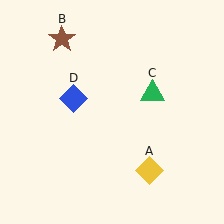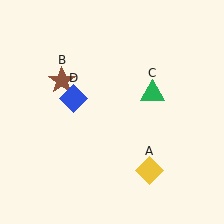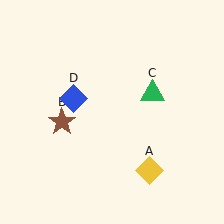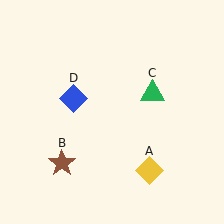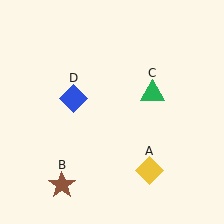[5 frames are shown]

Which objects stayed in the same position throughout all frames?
Yellow diamond (object A) and green triangle (object C) and blue diamond (object D) remained stationary.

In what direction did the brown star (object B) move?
The brown star (object B) moved down.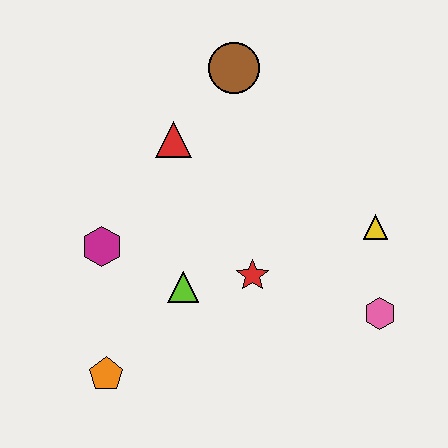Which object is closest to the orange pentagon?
The lime triangle is closest to the orange pentagon.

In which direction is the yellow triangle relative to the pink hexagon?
The yellow triangle is above the pink hexagon.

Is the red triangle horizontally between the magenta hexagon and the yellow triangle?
Yes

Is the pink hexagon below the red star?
Yes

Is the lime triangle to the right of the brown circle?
No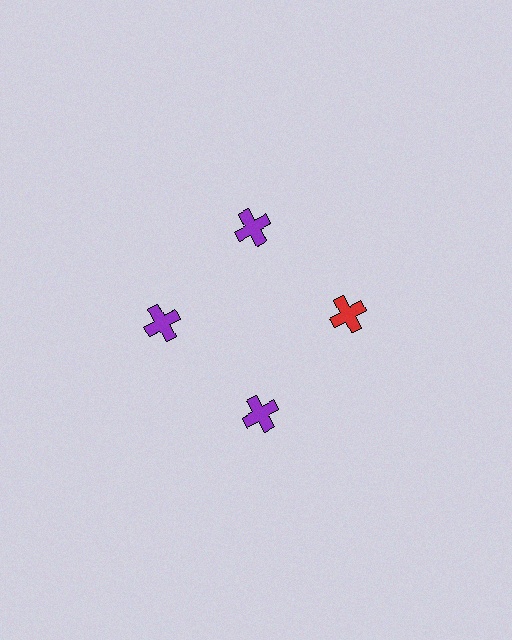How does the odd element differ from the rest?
It has a different color: red instead of purple.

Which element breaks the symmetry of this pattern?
The red cross at roughly the 3 o'clock position breaks the symmetry. All other shapes are purple crosses.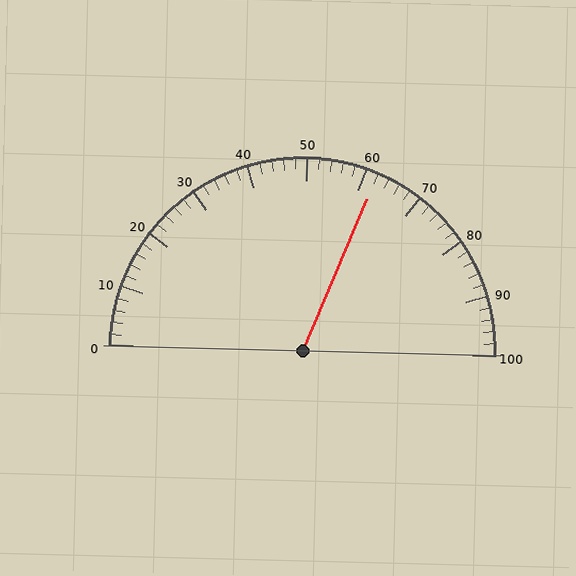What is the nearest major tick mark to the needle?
The nearest major tick mark is 60.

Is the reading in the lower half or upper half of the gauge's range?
The reading is in the upper half of the range (0 to 100).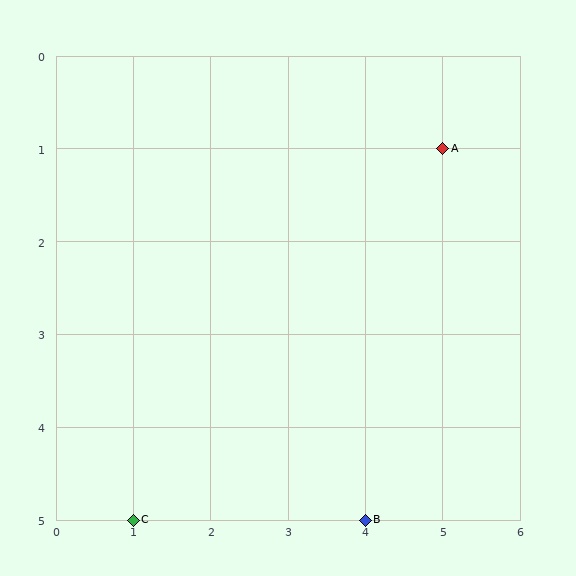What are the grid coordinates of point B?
Point B is at grid coordinates (4, 5).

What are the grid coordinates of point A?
Point A is at grid coordinates (5, 1).